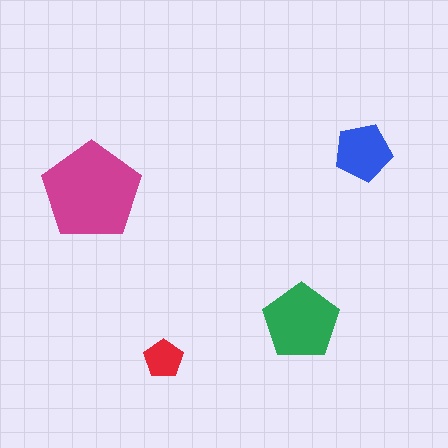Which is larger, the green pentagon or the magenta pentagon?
The magenta one.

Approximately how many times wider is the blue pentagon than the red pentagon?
About 1.5 times wider.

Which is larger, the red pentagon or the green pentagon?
The green one.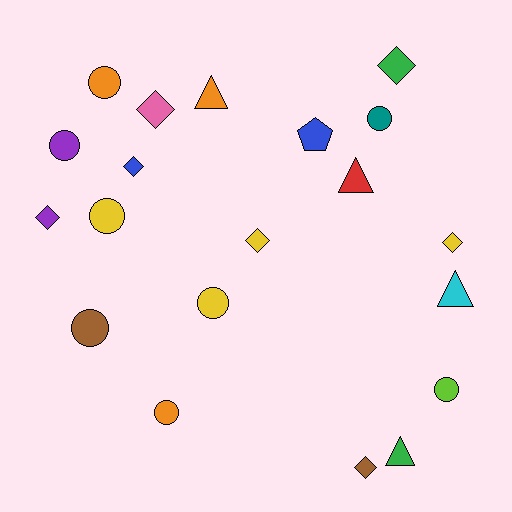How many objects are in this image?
There are 20 objects.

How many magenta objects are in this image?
There are no magenta objects.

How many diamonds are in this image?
There are 7 diamonds.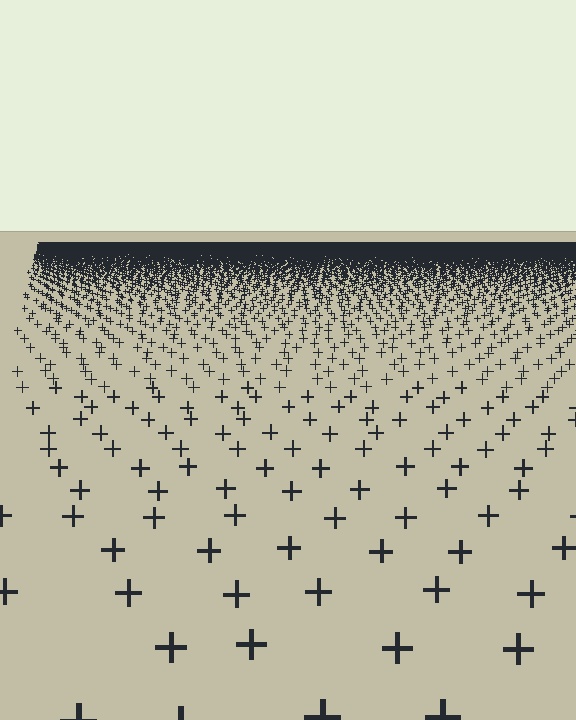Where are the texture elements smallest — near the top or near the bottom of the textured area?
Near the top.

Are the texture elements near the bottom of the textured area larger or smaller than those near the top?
Larger. Near the bottom, elements are closer to the viewer and appear at a bigger on-screen size.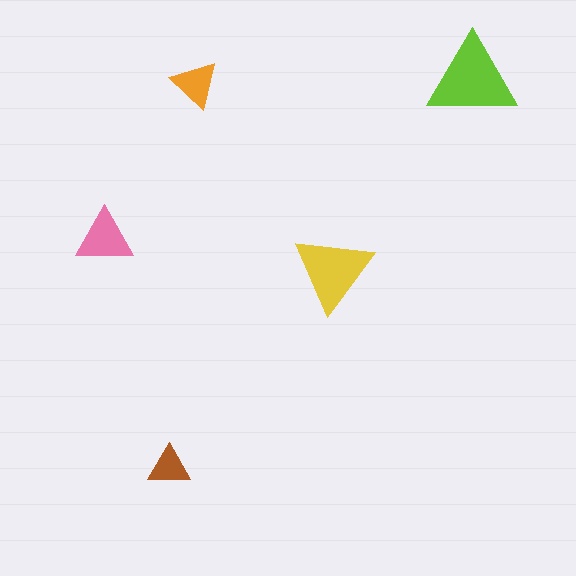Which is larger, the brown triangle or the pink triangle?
The pink one.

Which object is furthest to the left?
The pink triangle is leftmost.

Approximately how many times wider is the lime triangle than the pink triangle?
About 1.5 times wider.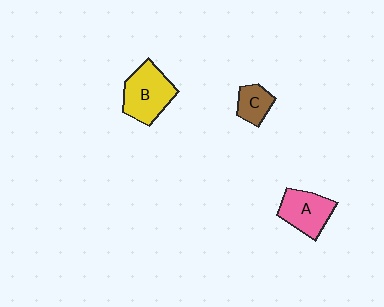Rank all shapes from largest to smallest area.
From largest to smallest: B (yellow), A (pink), C (brown).